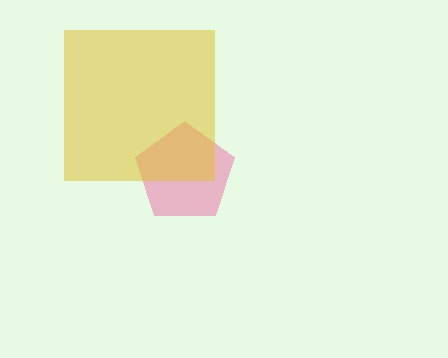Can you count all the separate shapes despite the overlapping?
Yes, there are 2 separate shapes.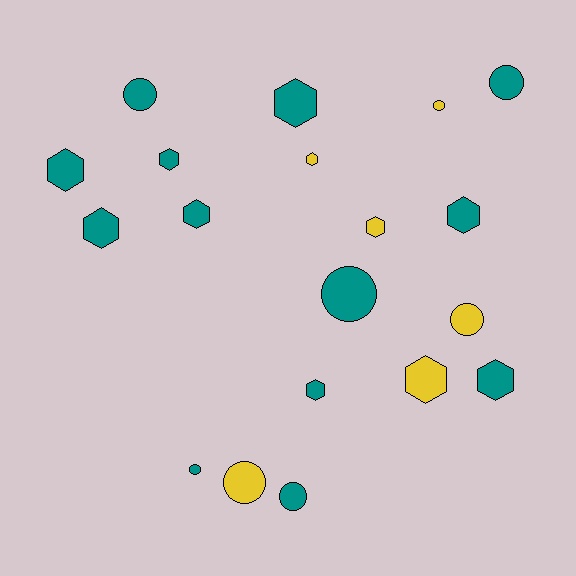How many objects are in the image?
There are 19 objects.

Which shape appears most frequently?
Hexagon, with 11 objects.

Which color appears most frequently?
Teal, with 13 objects.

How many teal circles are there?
There are 5 teal circles.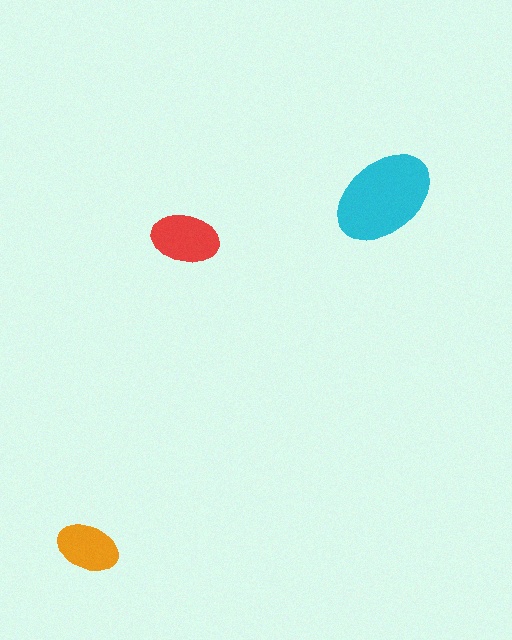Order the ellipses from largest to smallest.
the cyan one, the red one, the orange one.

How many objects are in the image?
There are 3 objects in the image.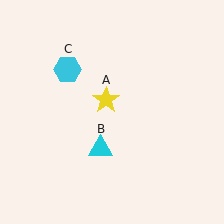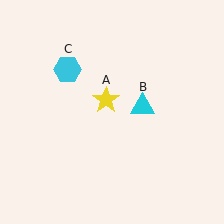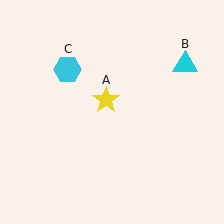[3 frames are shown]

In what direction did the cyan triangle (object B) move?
The cyan triangle (object B) moved up and to the right.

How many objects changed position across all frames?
1 object changed position: cyan triangle (object B).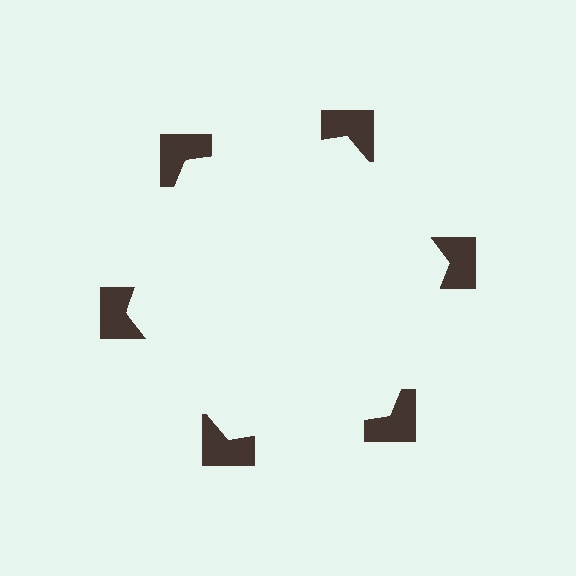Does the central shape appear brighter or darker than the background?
It typically appears slightly brighter than the background, even though no actual brightness change is drawn.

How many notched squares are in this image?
There are 6 — one at each vertex of the illusory hexagon.